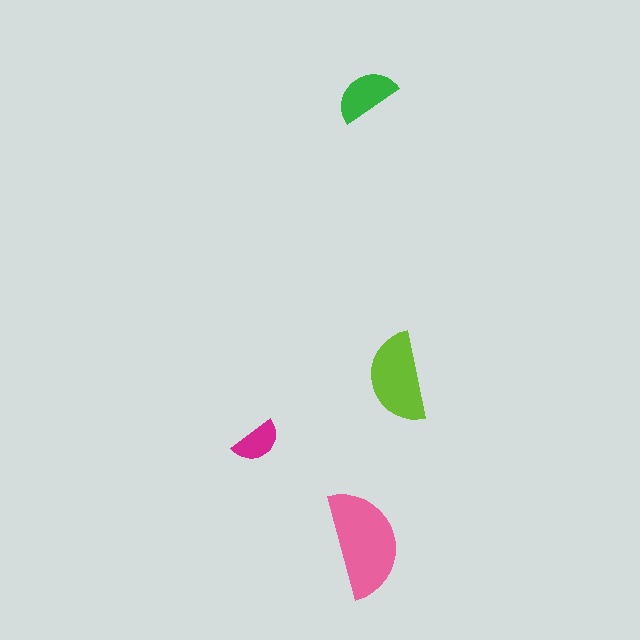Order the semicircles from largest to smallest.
the pink one, the lime one, the green one, the magenta one.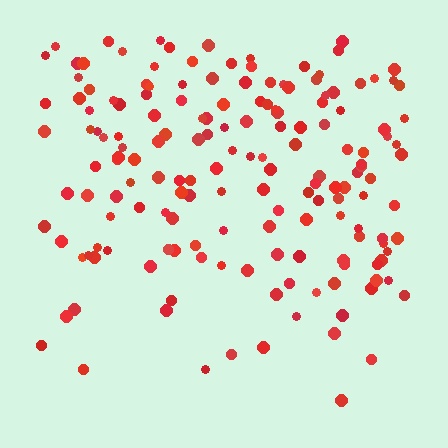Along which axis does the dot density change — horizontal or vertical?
Vertical.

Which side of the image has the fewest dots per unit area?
The bottom.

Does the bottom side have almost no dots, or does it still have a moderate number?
Still a moderate number, just noticeably fewer than the top.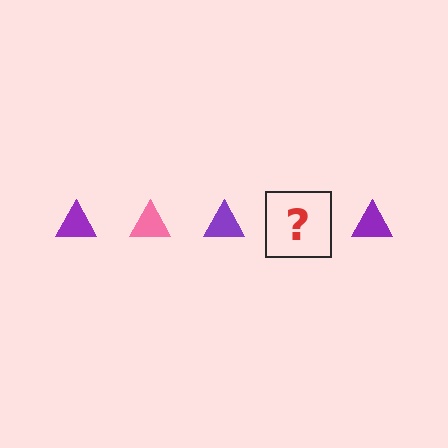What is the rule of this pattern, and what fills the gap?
The rule is that the pattern cycles through purple, pink triangles. The gap should be filled with a pink triangle.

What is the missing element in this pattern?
The missing element is a pink triangle.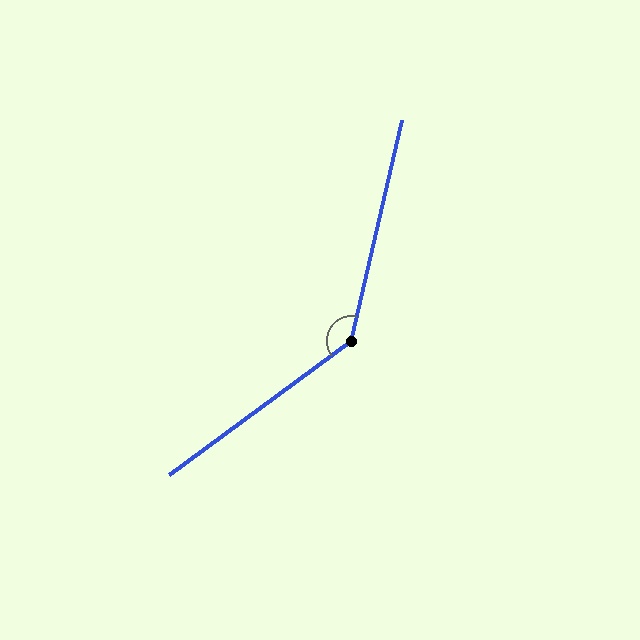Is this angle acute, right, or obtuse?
It is obtuse.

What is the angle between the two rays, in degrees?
Approximately 140 degrees.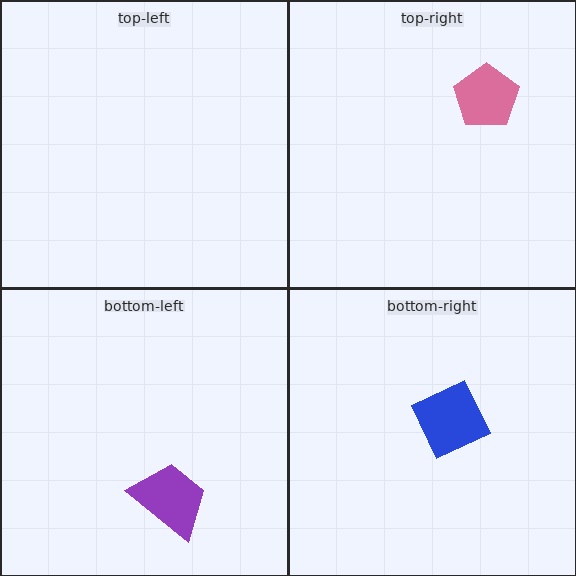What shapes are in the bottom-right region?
The blue diamond.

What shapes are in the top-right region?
The pink pentagon.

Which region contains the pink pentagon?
The top-right region.